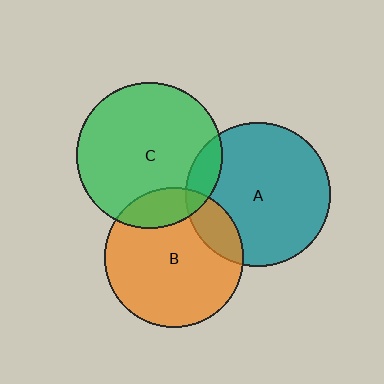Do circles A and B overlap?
Yes.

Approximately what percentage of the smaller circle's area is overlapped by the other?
Approximately 15%.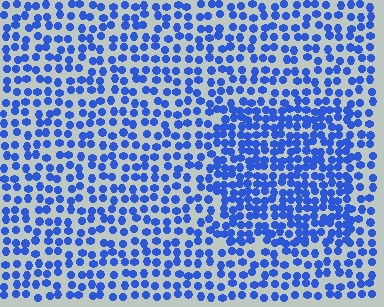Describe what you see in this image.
The image contains small blue elements arranged at two different densities. A rectangle-shaped region is visible where the elements are more densely packed than the surrounding area.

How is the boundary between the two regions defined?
The boundary is defined by a change in element density (approximately 1.7x ratio). All elements are the same color, size, and shape.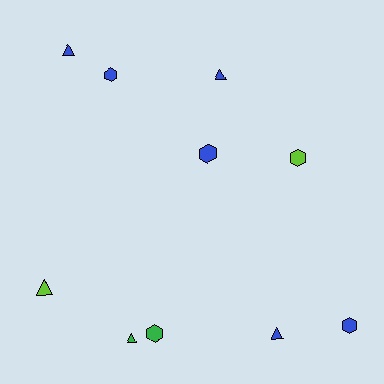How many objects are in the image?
There are 10 objects.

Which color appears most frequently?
Blue, with 6 objects.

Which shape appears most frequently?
Hexagon, with 5 objects.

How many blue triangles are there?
There are 3 blue triangles.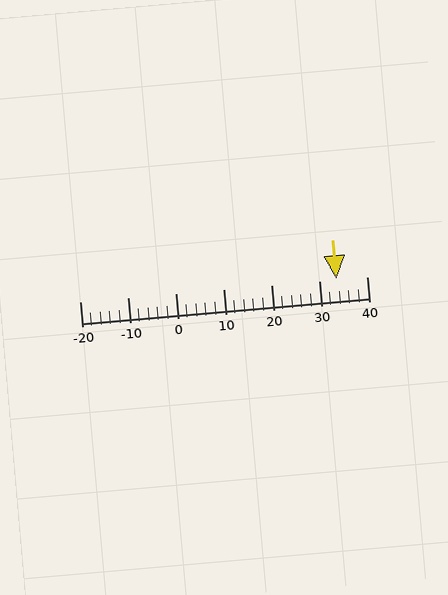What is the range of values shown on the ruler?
The ruler shows values from -20 to 40.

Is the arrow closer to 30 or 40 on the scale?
The arrow is closer to 30.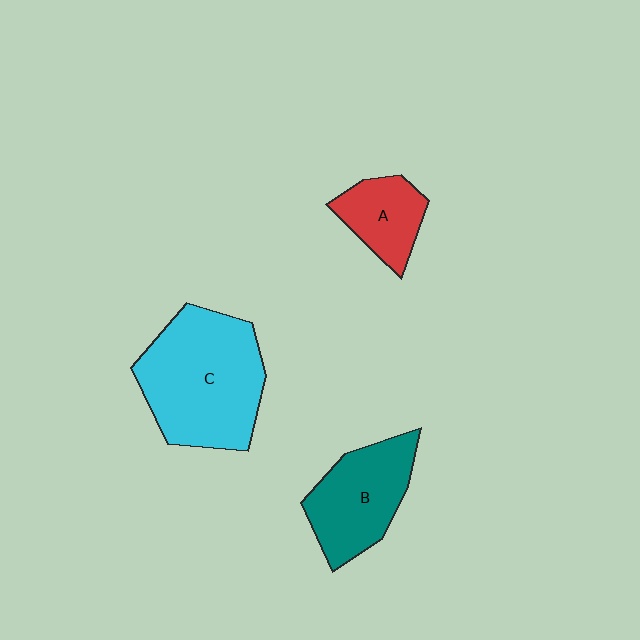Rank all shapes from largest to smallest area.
From largest to smallest: C (cyan), B (teal), A (red).